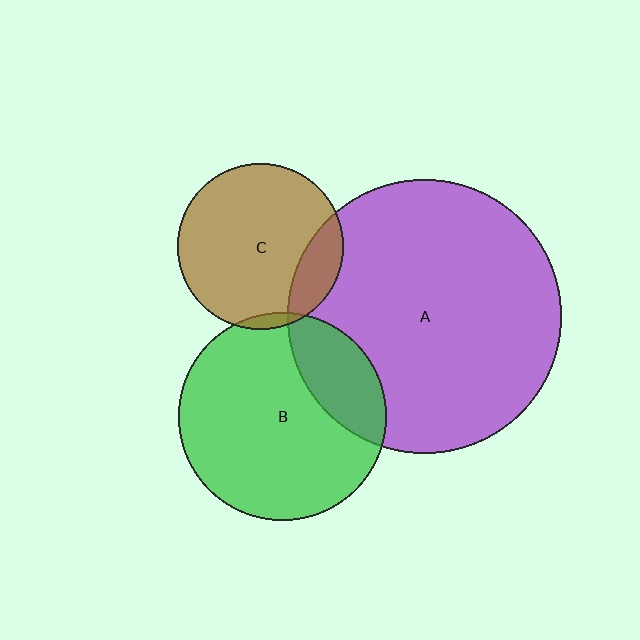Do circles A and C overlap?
Yes.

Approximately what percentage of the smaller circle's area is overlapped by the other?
Approximately 15%.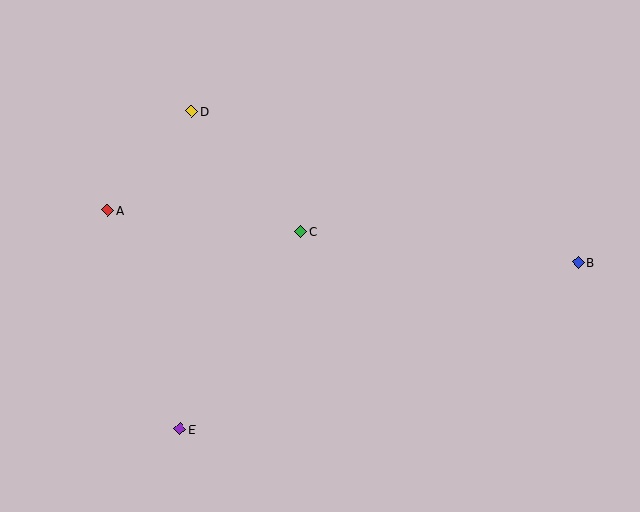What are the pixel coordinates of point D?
Point D is at (192, 111).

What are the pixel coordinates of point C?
Point C is at (301, 231).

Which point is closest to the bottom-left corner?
Point E is closest to the bottom-left corner.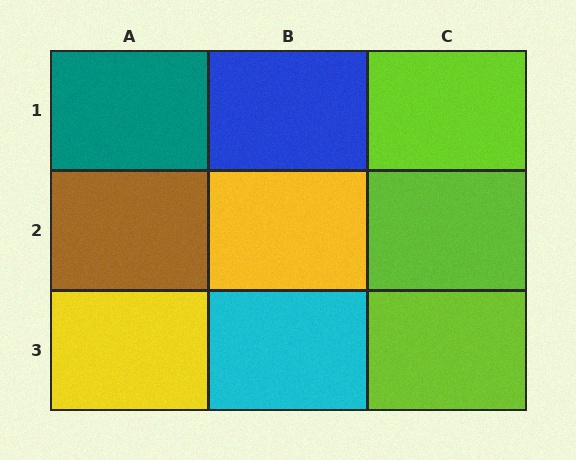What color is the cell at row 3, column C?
Lime.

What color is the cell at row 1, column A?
Teal.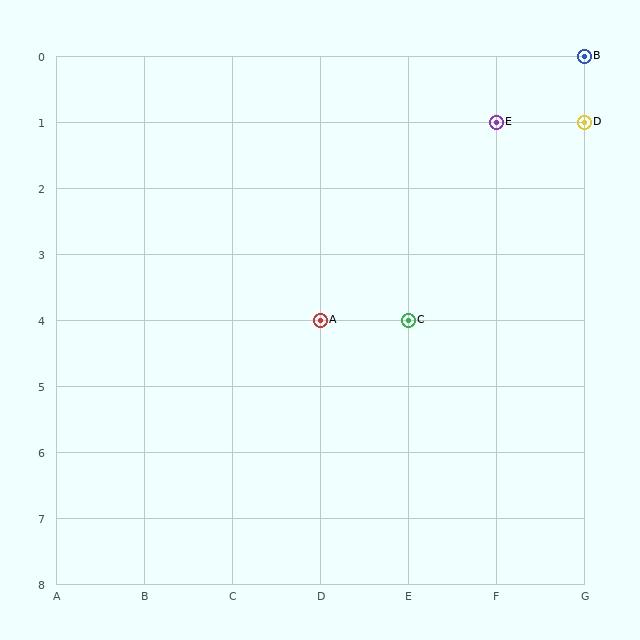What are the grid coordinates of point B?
Point B is at grid coordinates (G, 0).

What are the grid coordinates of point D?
Point D is at grid coordinates (G, 1).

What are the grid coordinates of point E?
Point E is at grid coordinates (F, 1).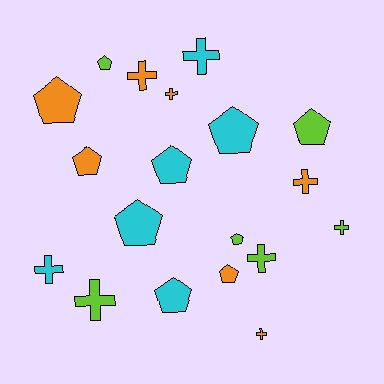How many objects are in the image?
There are 19 objects.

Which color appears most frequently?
Orange, with 7 objects.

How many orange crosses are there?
There are 4 orange crosses.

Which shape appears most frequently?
Pentagon, with 10 objects.